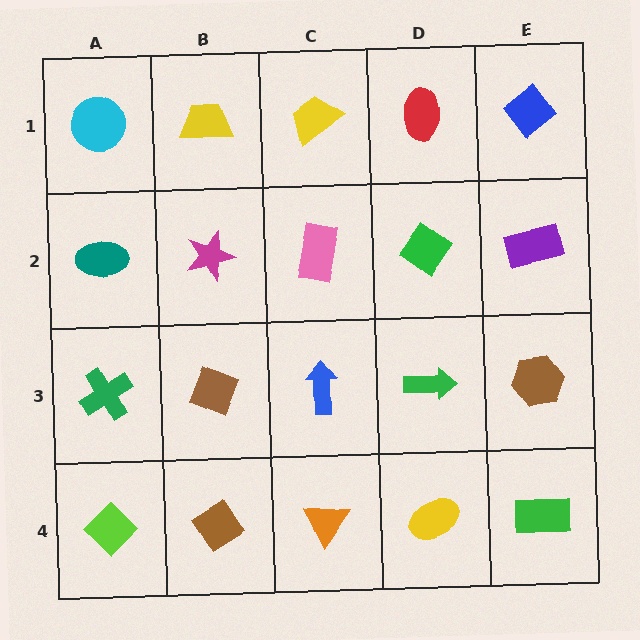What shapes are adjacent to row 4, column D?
A green arrow (row 3, column D), an orange triangle (row 4, column C), a green rectangle (row 4, column E).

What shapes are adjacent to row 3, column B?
A magenta star (row 2, column B), a brown diamond (row 4, column B), a green cross (row 3, column A), a blue arrow (row 3, column C).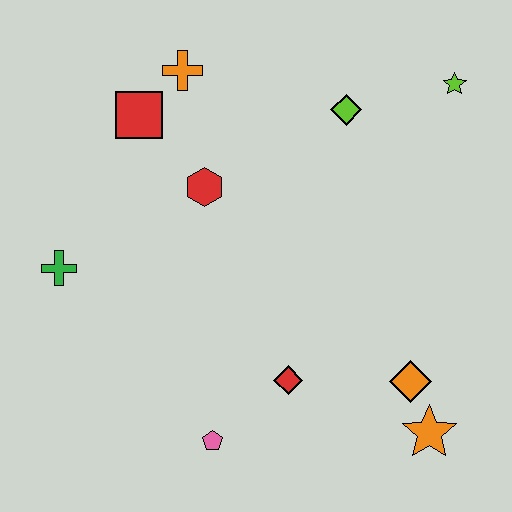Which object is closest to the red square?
The orange cross is closest to the red square.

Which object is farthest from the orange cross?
The orange star is farthest from the orange cross.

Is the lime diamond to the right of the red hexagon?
Yes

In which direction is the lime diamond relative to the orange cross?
The lime diamond is to the right of the orange cross.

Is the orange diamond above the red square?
No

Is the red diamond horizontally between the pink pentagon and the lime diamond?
Yes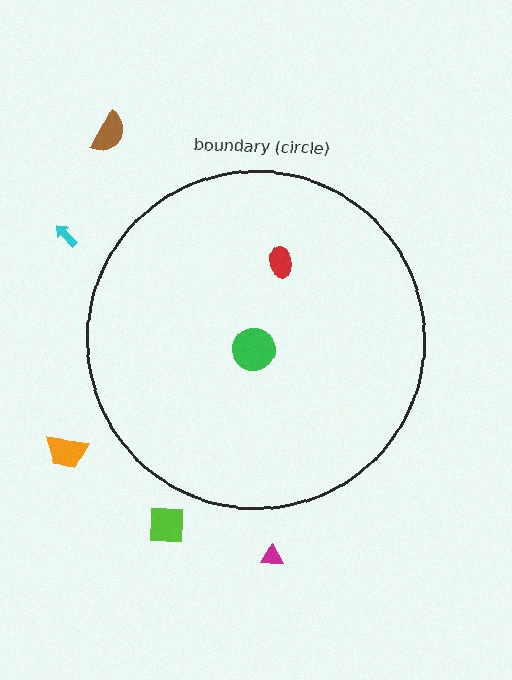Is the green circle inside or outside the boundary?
Inside.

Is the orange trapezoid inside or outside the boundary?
Outside.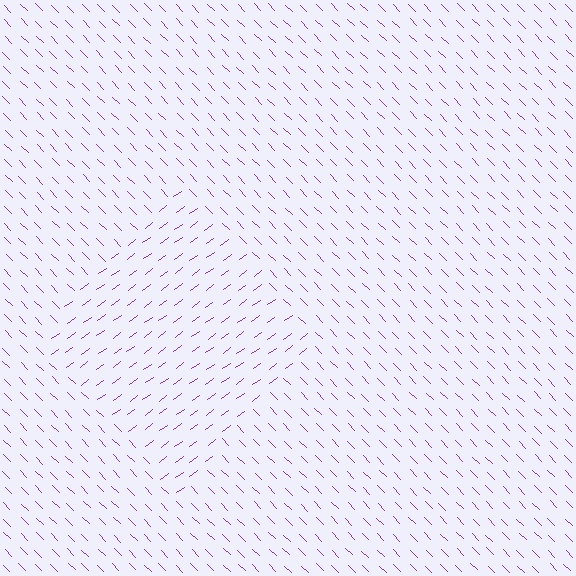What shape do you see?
I see a diamond.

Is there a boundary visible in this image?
Yes, there is a texture boundary formed by a change in line orientation.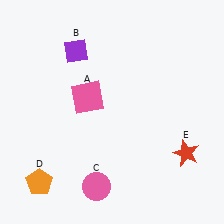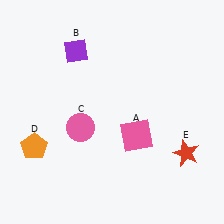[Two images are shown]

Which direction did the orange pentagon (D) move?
The orange pentagon (D) moved up.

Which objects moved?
The objects that moved are: the pink square (A), the pink circle (C), the orange pentagon (D).